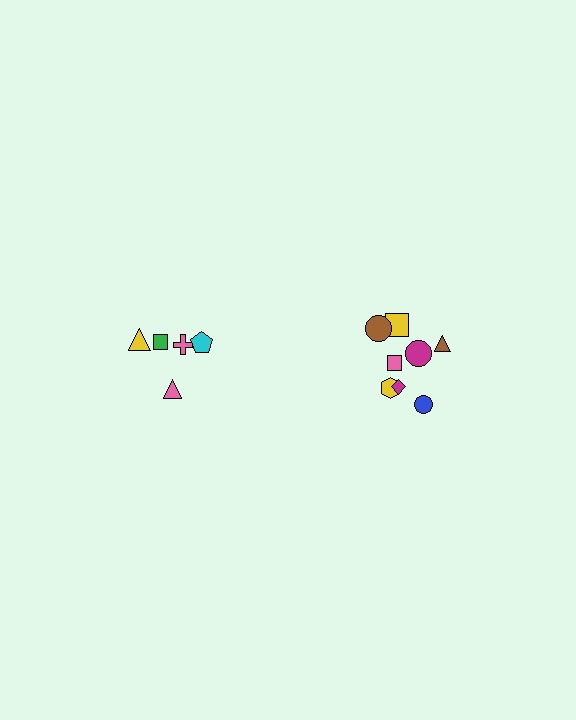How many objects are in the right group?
There are 8 objects.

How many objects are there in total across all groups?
There are 13 objects.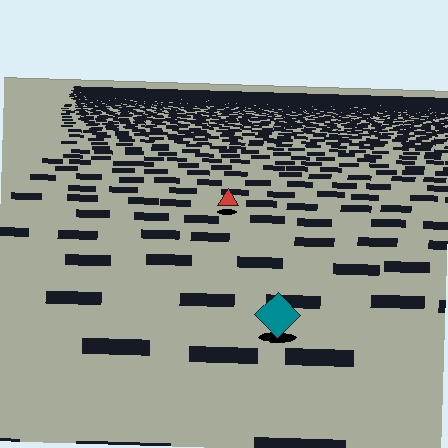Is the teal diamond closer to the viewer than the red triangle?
Yes. The teal diamond is closer — you can tell from the texture gradient: the ground texture is coarser near it.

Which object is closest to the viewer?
The teal diamond is closest. The texture marks near it are larger and more spread out.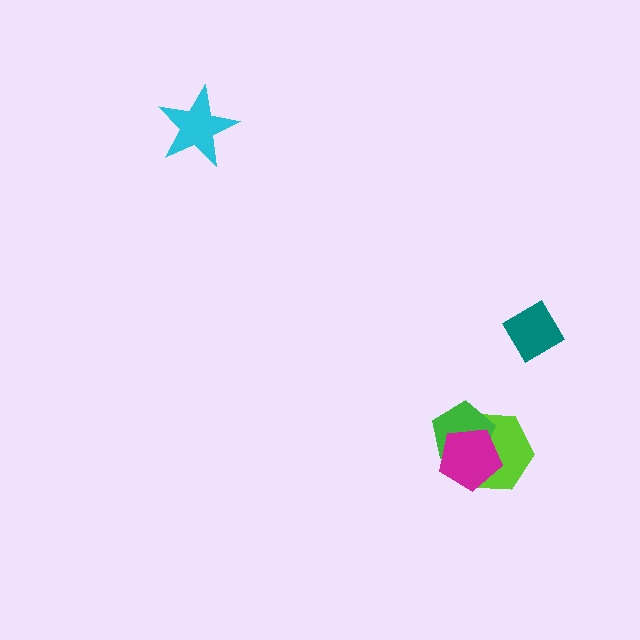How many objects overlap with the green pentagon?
2 objects overlap with the green pentagon.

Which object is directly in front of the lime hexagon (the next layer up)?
The green pentagon is directly in front of the lime hexagon.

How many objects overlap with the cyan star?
0 objects overlap with the cyan star.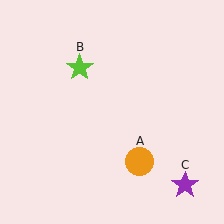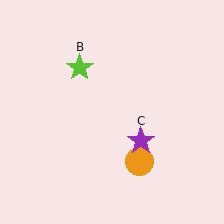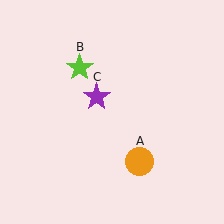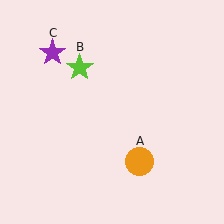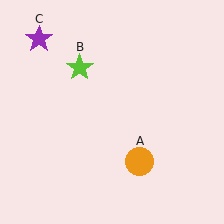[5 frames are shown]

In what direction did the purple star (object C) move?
The purple star (object C) moved up and to the left.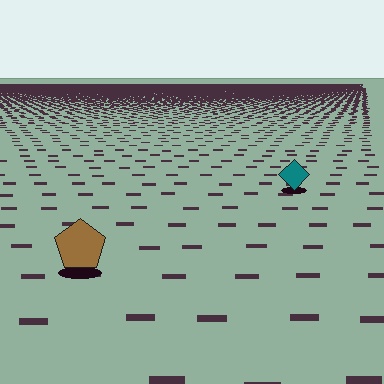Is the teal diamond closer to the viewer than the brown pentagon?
No. The brown pentagon is closer — you can tell from the texture gradient: the ground texture is coarser near it.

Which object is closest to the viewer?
The brown pentagon is closest. The texture marks near it are larger and more spread out.